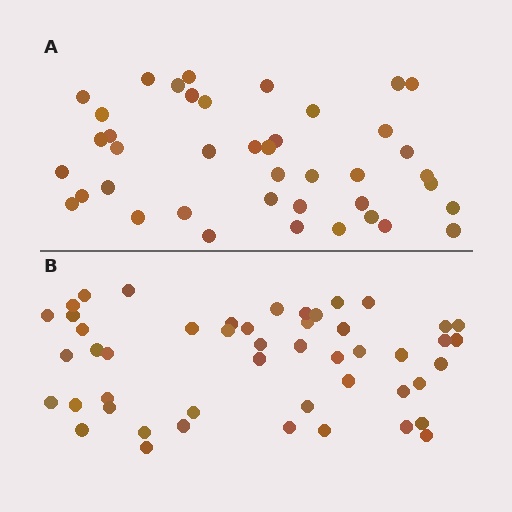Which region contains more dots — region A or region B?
Region B (the bottom region) has more dots.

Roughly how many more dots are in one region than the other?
Region B has roughly 8 or so more dots than region A.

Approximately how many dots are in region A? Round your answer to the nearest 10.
About 40 dots. (The exact count is 41, which rounds to 40.)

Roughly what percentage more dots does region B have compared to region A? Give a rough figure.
About 20% more.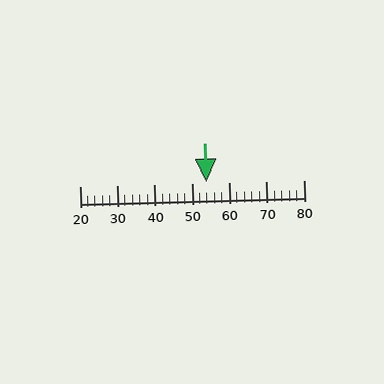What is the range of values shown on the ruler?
The ruler shows values from 20 to 80.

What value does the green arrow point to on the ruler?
The green arrow points to approximately 54.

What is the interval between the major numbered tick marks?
The major tick marks are spaced 10 units apart.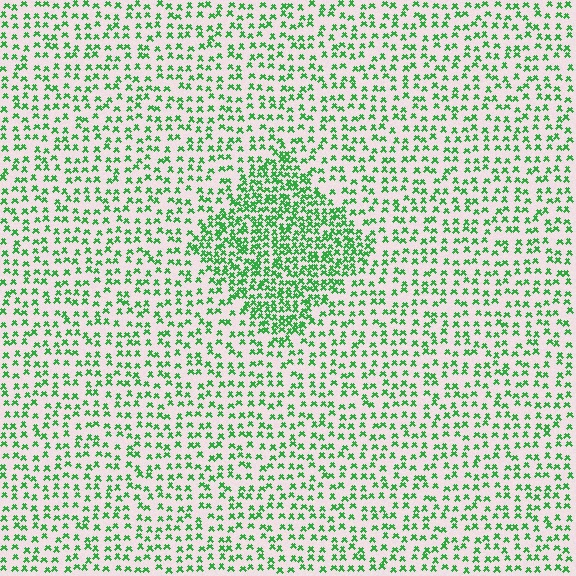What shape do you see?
I see a diamond.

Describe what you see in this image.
The image contains small green elements arranged at two different densities. A diamond-shaped region is visible where the elements are more densely packed than the surrounding area.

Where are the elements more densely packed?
The elements are more densely packed inside the diamond boundary.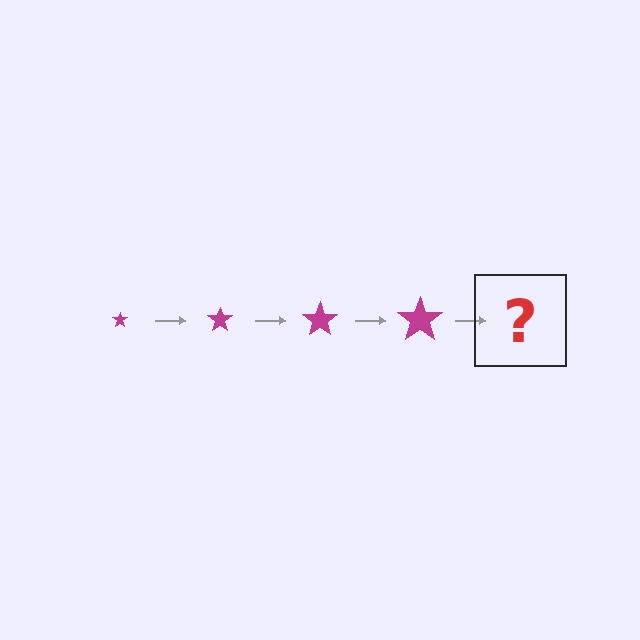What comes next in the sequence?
The next element should be a magenta star, larger than the previous one.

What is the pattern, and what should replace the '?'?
The pattern is that the star gets progressively larger each step. The '?' should be a magenta star, larger than the previous one.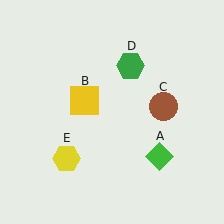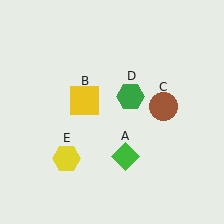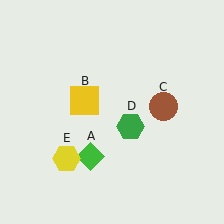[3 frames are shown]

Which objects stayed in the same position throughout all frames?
Yellow square (object B) and brown circle (object C) and yellow hexagon (object E) remained stationary.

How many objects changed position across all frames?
2 objects changed position: green diamond (object A), green hexagon (object D).